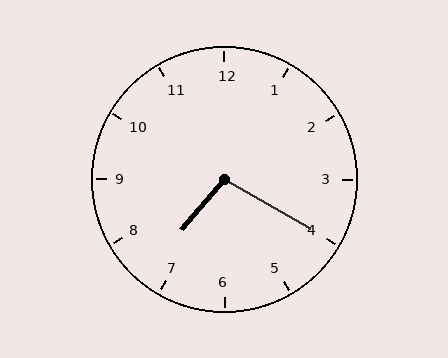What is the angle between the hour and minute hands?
Approximately 100 degrees.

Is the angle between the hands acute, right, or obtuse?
It is obtuse.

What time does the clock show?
7:20.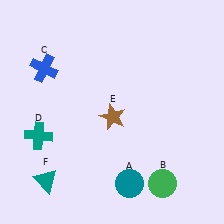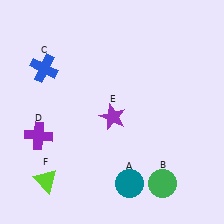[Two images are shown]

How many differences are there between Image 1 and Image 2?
There are 3 differences between the two images.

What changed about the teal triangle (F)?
In Image 1, F is teal. In Image 2, it changed to lime.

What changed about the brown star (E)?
In Image 1, E is brown. In Image 2, it changed to purple.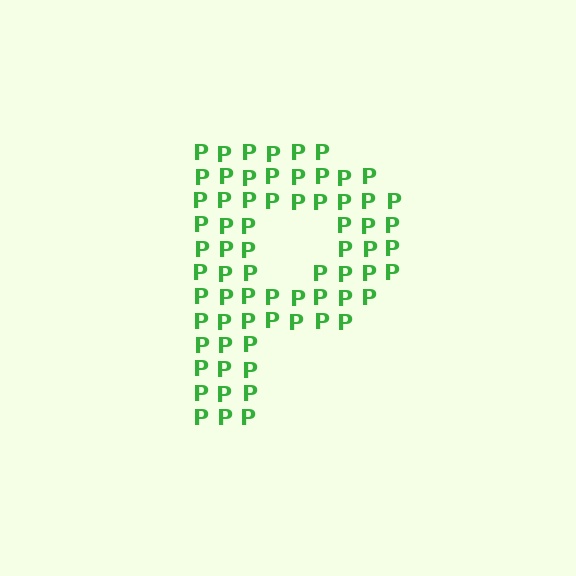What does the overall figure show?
The overall figure shows the letter P.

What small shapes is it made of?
It is made of small letter P's.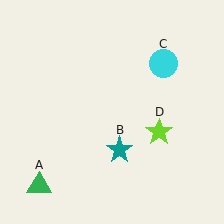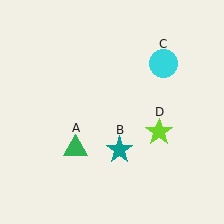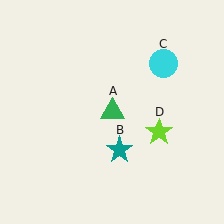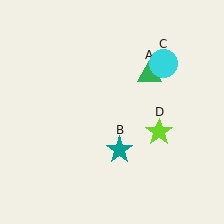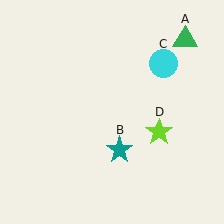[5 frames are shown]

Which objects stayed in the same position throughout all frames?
Teal star (object B) and cyan circle (object C) and lime star (object D) remained stationary.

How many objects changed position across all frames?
1 object changed position: green triangle (object A).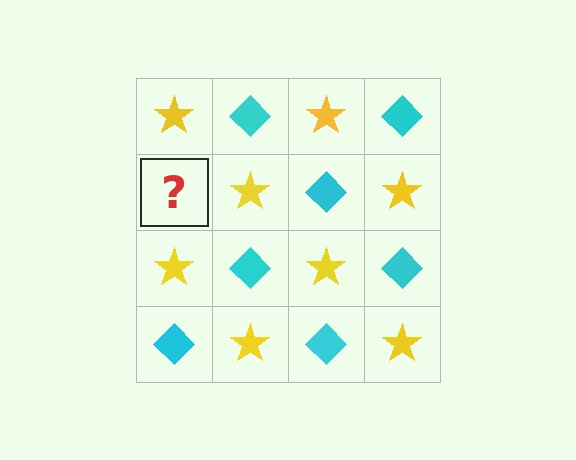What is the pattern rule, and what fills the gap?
The rule is that it alternates yellow star and cyan diamond in a checkerboard pattern. The gap should be filled with a cyan diamond.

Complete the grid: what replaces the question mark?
The question mark should be replaced with a cyan diamond.